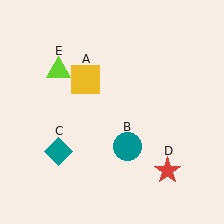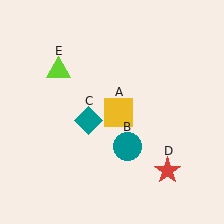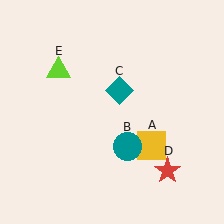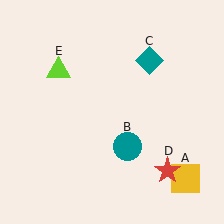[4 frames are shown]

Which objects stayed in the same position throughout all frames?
Teal circle (object B) and red star (object D) and lime triangle (object E) remained stationary.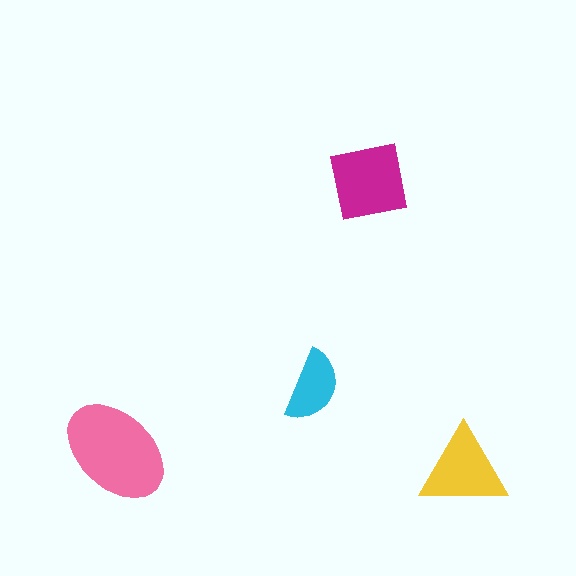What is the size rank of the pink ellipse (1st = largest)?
1st.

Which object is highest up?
The magenta square is topmost.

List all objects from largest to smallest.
The pink ellipse, the magenta square, the yellow triangle, the cyan semicircle.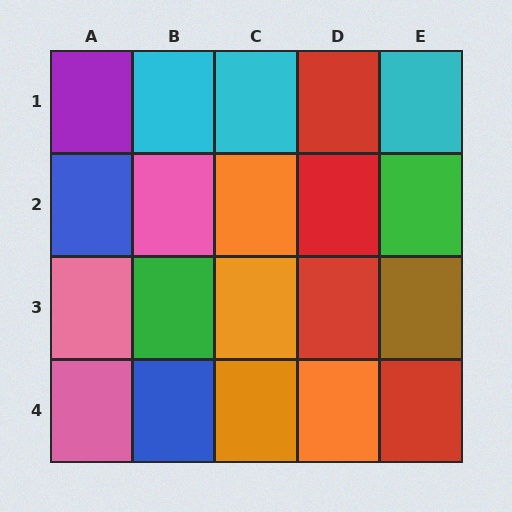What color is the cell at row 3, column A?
Pink.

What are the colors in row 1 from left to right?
Purple, cyan, cyan, red, cyan.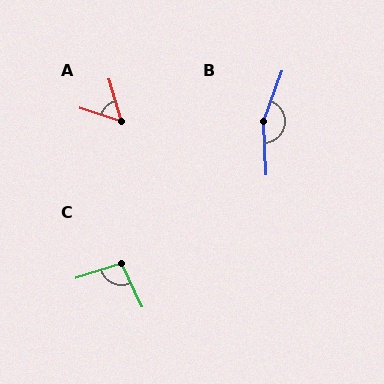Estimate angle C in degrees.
Approximately 97 degrees.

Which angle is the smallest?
A, at approximately 56 degrees.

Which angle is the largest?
B, at approximately 157 degrees.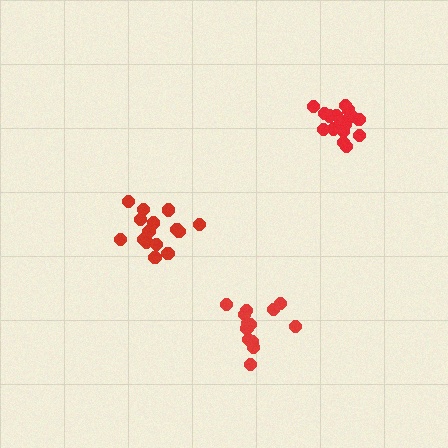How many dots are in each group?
Group 1: 15 dots, Group 2: 13 dots, Group 3: 17 dots (45 total).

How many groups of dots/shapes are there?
There are 3 groups.